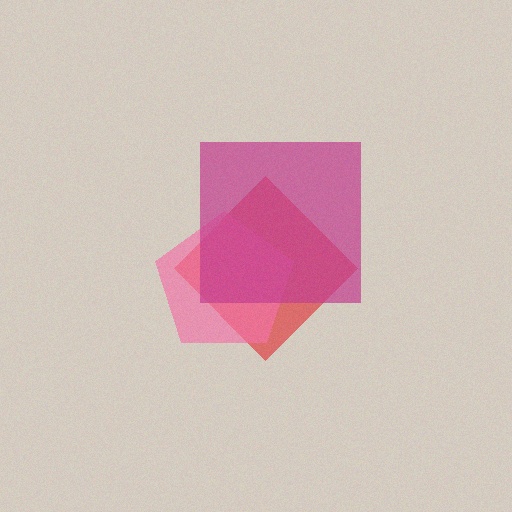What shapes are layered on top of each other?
The layered shapes are: a red diamond, a pink pentagon, a magenta square.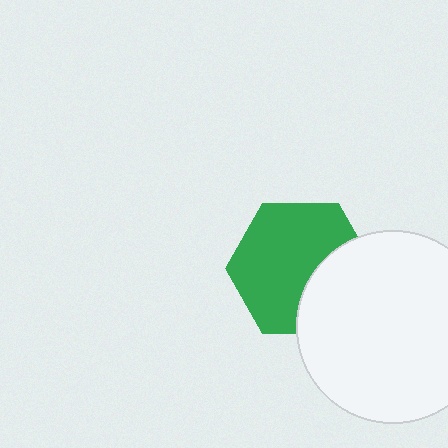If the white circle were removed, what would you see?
You would see the complete green hexagon.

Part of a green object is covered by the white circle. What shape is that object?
It is a hexagon.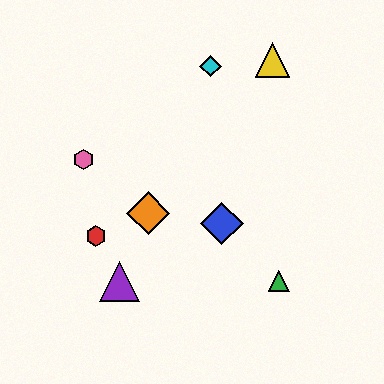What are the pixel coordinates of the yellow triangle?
The yellow triangle is at (272, 60).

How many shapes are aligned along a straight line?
3 shapes (the purple triangle, the orange diamond, the cyan diamond) are aligned along a straight line.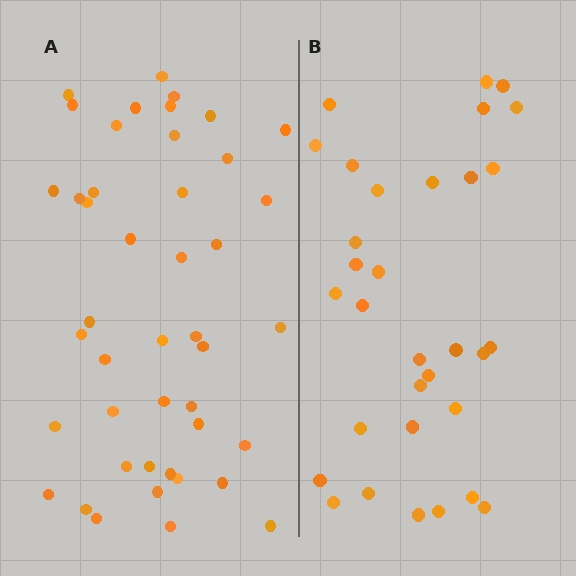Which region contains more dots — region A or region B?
Region A (the left region) has more dots.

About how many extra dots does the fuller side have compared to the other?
Region A has roughly 12 or so more dots than region B.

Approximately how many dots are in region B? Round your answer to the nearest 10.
About 30 dots. (The exact count is 32, which rounds to 30.)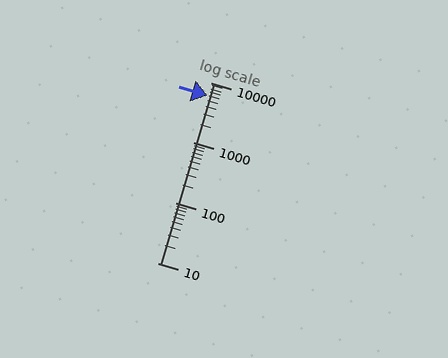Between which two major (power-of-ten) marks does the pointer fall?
The pointer is between 1000 and 10000.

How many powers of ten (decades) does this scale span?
The scale spans 3 decades, from 10 to 10000.